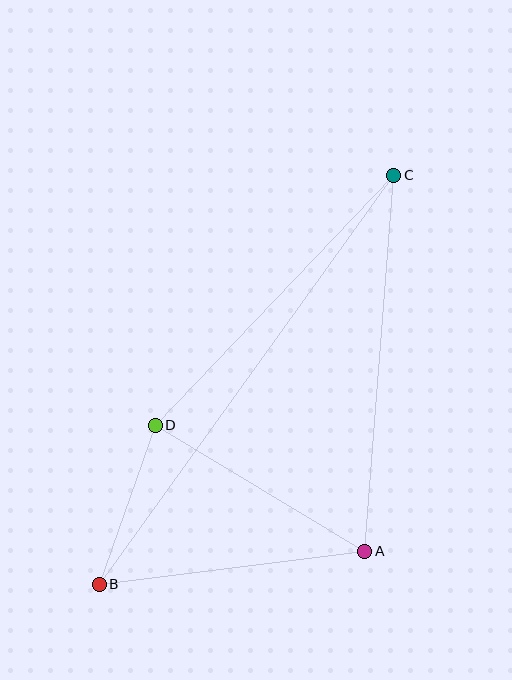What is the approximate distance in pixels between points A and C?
The distance between A and C is approximately 377 pixels.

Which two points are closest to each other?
Points B and D are closest to each other.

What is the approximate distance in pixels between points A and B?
The distance between A and B is approximately 268 pixels.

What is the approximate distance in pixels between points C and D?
The distance between C and D is approximately 345 pixels.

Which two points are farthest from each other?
Points B and C are farthest from each other.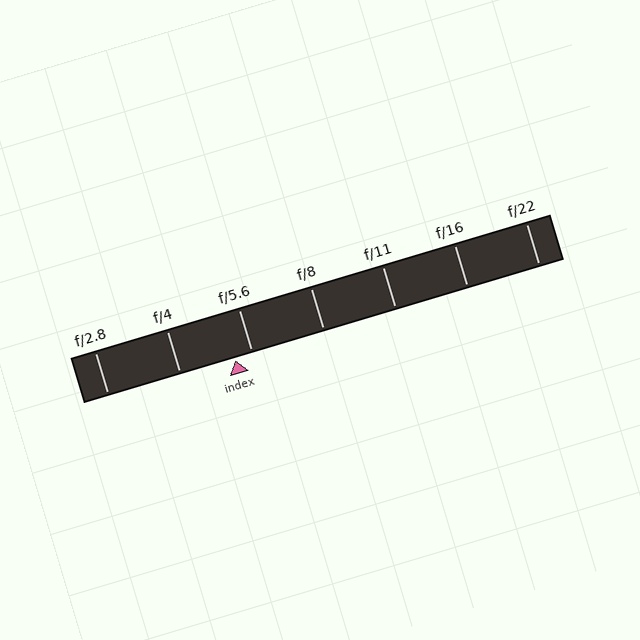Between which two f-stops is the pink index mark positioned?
The index mark is between f/4 and f/5.6.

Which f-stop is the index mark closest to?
The index mark is closest to f/5.6.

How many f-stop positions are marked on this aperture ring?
There are 7 f-stop positions marked.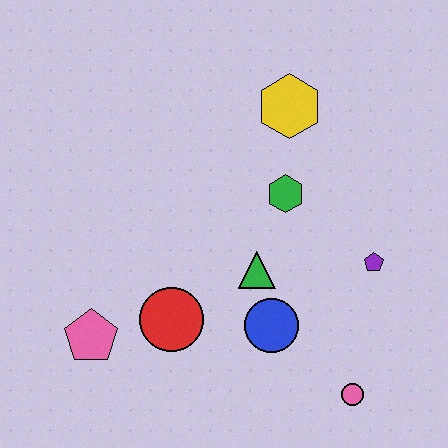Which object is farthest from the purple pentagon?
The pink pentagon is farthest from the purple pentagon.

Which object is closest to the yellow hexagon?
The green hexagon is closest to the yellow hexagon.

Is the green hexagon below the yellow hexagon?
Yes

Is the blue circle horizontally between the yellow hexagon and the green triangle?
Yes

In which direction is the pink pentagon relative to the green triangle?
The pink pentagon is to the left of the green triangle.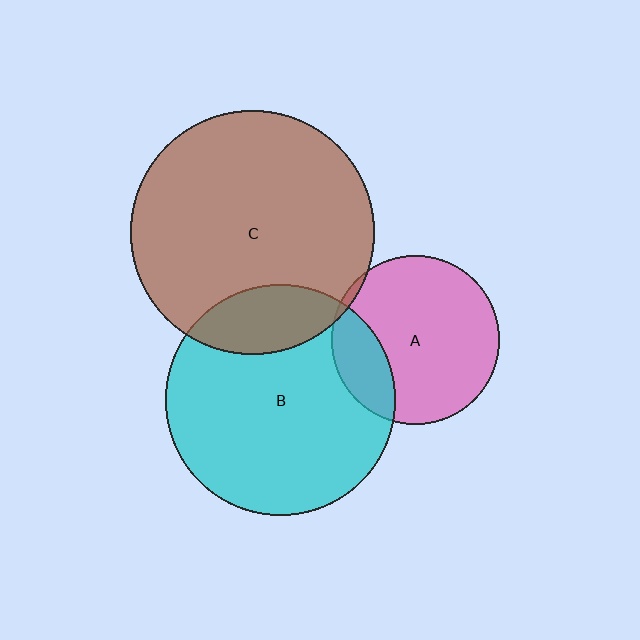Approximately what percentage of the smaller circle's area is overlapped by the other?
Approximately 20%.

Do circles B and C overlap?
Yes.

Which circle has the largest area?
Circle C (brown).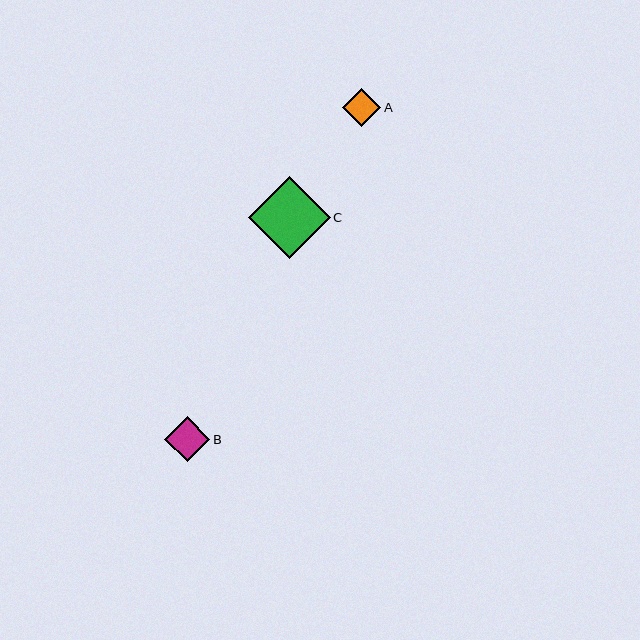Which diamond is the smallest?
Diamond A is the smallest with a size of approximately 38 pixels.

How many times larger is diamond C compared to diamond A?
Diamond C is approximately 2.2 times the size of diamond A.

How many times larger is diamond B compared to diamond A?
Diamond B is approximately 1.2 times the size of diamond A.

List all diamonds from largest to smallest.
From largest to smallest: C, B, A.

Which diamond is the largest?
Diamond C is the largest with a size of approximately 82 pixels.